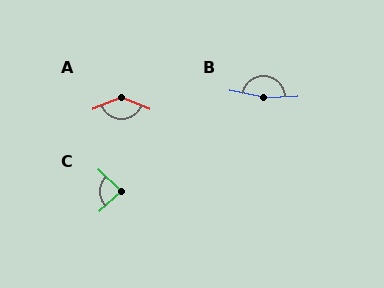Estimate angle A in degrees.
Approximately 136 degrees.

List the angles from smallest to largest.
C (86°), A (136°), B (167°).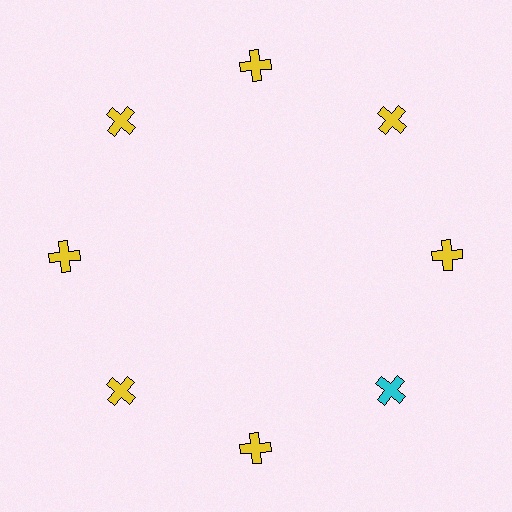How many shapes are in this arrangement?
There are 8 shapes arranged in a ring pattern.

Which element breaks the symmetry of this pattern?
The cyan cross at roughly the 4 o'clock position breaks the symmetry. All other shapes are yellow crosses.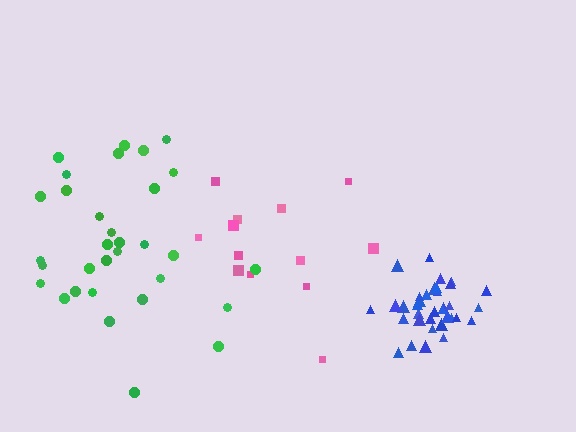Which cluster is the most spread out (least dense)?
Pink.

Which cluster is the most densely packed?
Blue.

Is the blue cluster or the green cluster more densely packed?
Blue.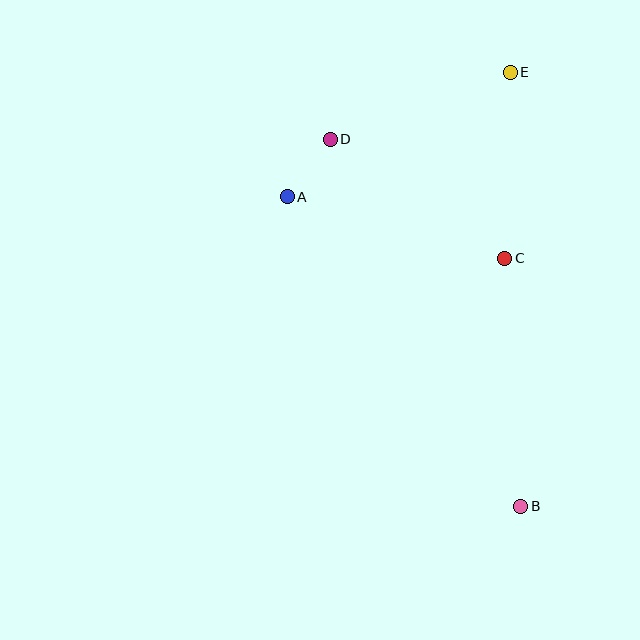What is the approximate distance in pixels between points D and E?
The distance between D and E is approximately 192 pixels.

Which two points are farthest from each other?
Points B and E are farthest from each other.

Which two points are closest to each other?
Points A and D are closest to each other.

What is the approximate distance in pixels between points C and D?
The distance between C and D is approximately 211 pixels.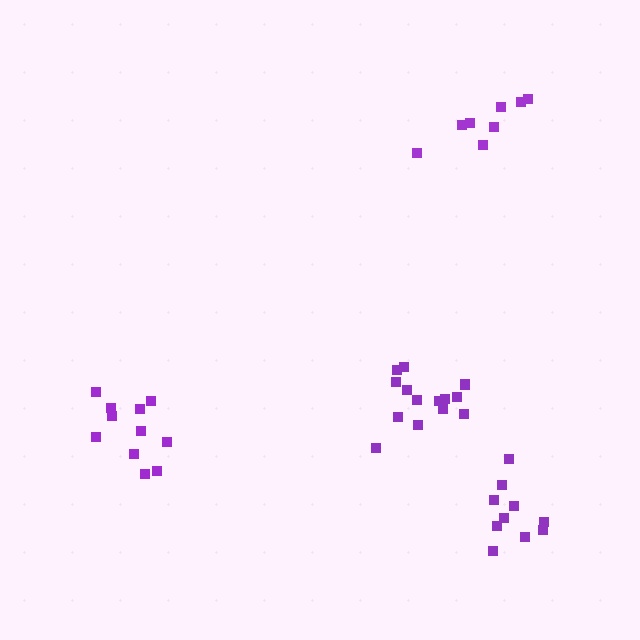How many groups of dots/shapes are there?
There are 4 groups.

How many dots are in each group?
Group 1: 8 dots, Group 2: 14 dots, Group 3: 11 dots, Group 4: 10 dots (43 total).